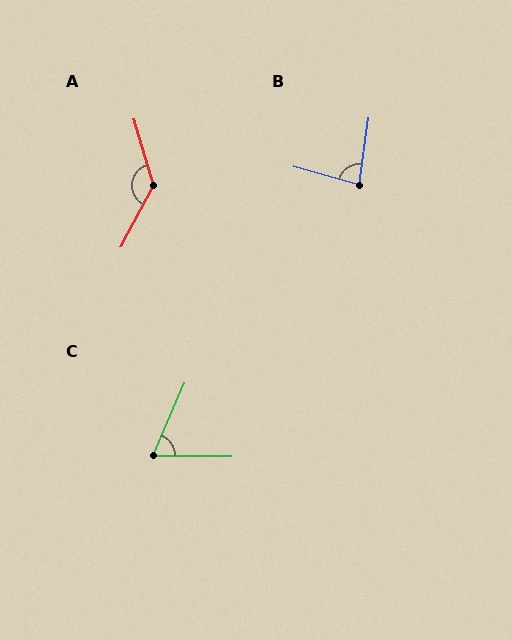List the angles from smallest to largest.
C (67°), B (82°), A (136°).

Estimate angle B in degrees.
Approximately 82 degrees.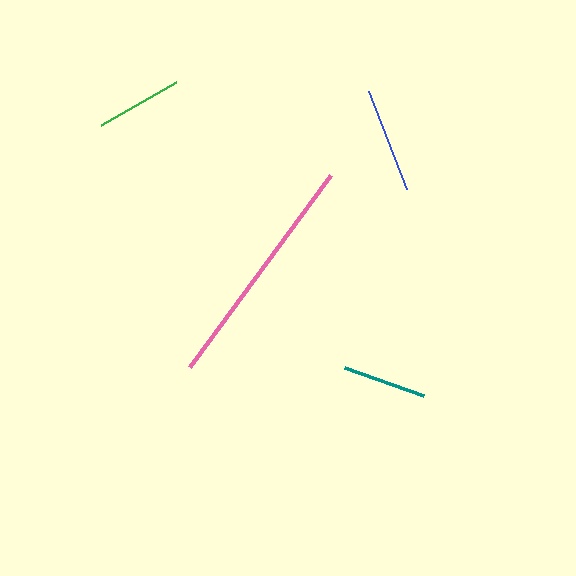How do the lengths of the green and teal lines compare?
The green and teal lines are approximately the same length.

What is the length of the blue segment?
The blue segment is approximately 105 pixels long.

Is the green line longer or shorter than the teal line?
The green line is longer than the teal line.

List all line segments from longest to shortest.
From longest to shortest: pink, blue, green, teal.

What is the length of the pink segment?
The pink segment is approximately 238 pixels long.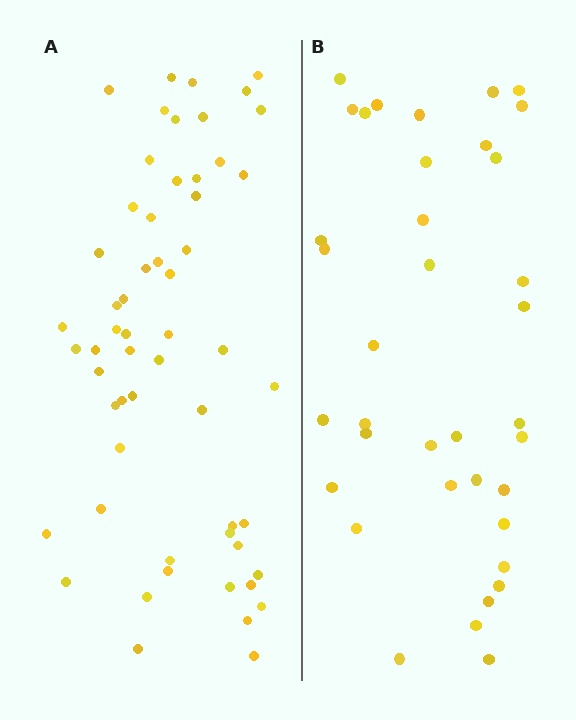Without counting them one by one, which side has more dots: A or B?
Region A (the left region) has more dots.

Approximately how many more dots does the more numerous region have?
Region A has approximately 20 more dots than region B.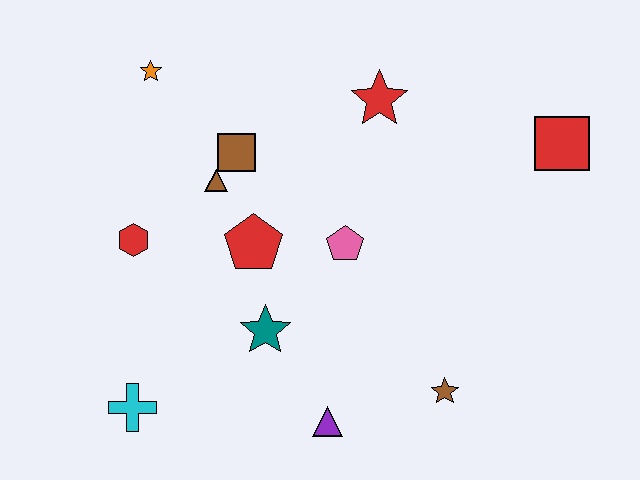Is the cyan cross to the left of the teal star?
Yes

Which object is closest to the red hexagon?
The brown triangle is closest to the red hexagon.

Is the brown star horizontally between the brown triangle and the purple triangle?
No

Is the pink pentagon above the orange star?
No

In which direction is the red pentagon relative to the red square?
The red pentagon is to the left of the red square.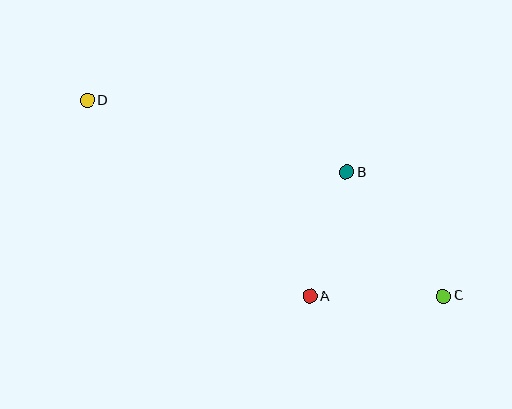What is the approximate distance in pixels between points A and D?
The distance between A and D is approximately 296 pixels.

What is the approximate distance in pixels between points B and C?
The distance between B and C is approximately 157 pixels.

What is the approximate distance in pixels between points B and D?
The distance between B and D is approximately 269 pixels.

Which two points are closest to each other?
Points A and B are closest to each other.